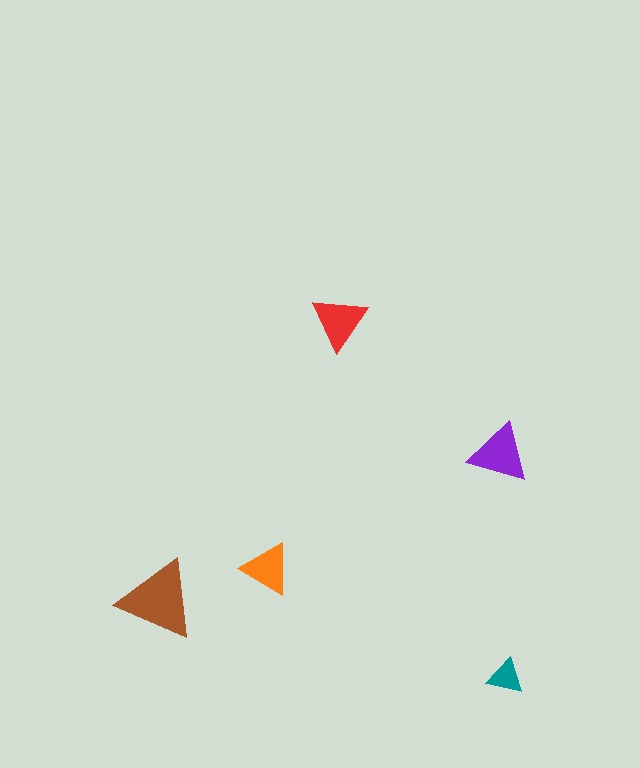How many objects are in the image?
There are 5 objects in the image.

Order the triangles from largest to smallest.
the brown one, the purple one, the red one, the orange one, the teal one.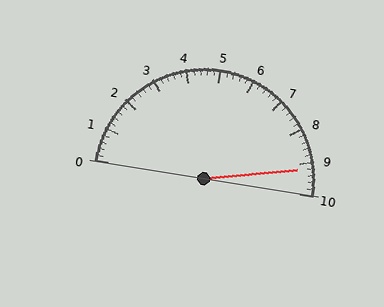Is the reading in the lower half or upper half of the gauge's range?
The reading is in the upper half of the range (0 to 10).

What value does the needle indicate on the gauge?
The needle indicates approximately 9.2.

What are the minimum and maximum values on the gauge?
The gauge ranges from 0 to 10.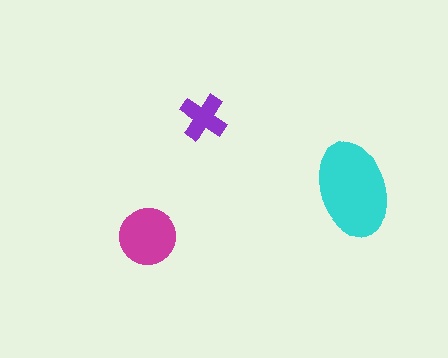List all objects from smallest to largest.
The purple cross, the magenta circle, the cyan ellipse.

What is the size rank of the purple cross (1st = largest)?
3rd.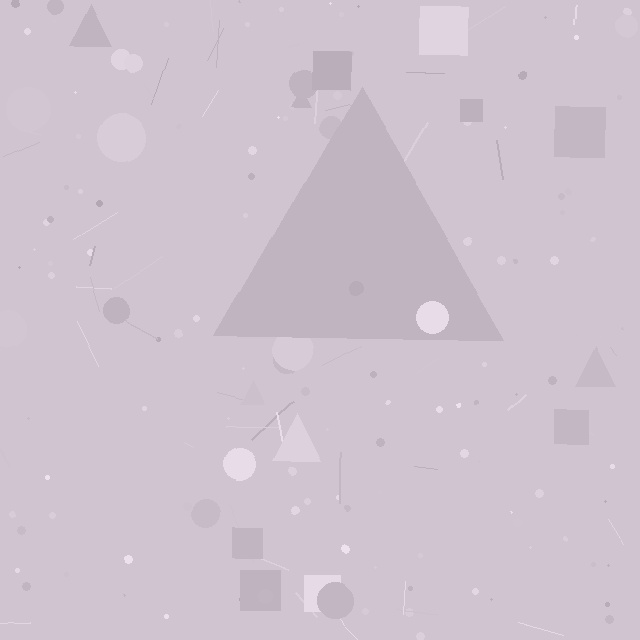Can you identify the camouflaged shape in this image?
The camouflaged shape is a triangle.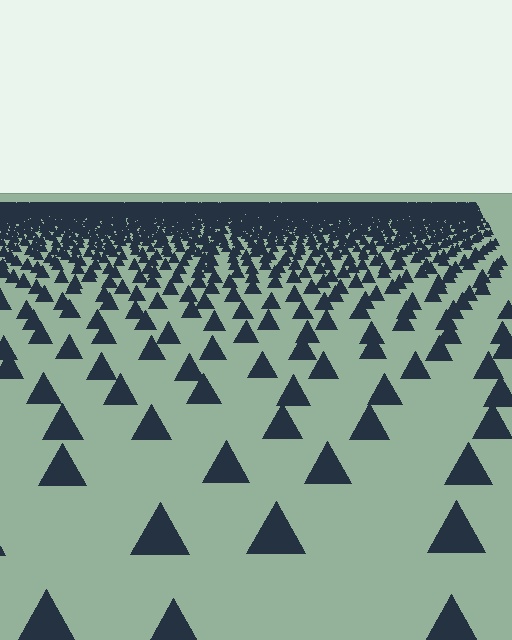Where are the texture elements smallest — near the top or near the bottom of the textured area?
Near the top.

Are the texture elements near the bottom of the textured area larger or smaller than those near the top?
Larger. Near the bottom, elements are closer to the viewer and appear at a bigger on-screen size.